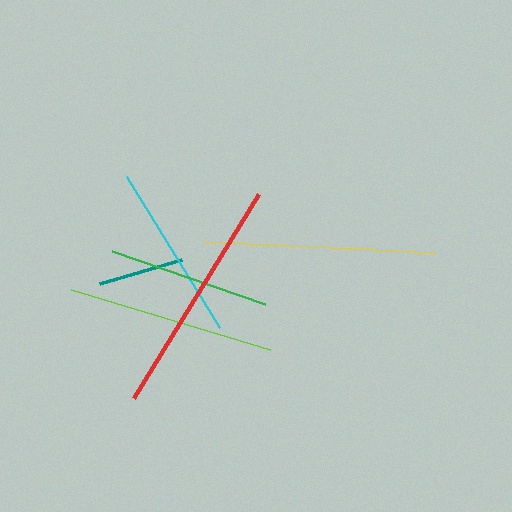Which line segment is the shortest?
The teal line is the shortest at approximately 86 pixels.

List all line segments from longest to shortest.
From longest to shortest: red, yellow, lime, cyan, green, teal.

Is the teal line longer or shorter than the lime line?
The lime line is longer than the teal line.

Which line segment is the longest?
The red line is the longest at approximately 240 pixels.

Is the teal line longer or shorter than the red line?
The red line is longer than the teal line.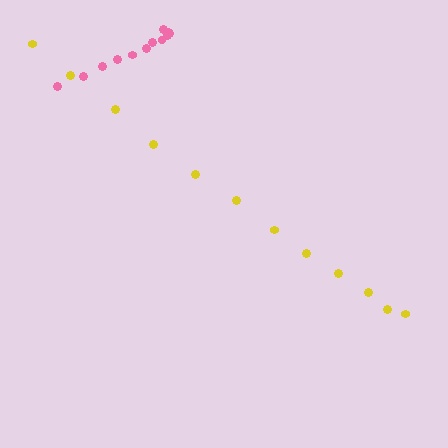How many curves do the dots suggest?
There are 2 distinct paths.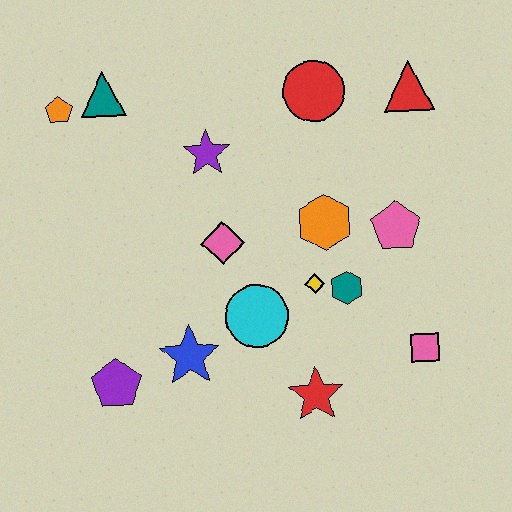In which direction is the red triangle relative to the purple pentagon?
The red triangle is to the right of the purple pentagon.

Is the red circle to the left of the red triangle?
Yes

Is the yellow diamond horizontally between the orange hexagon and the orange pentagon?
Yes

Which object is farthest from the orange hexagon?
The orange pentagon is farthest from the orange hexagon.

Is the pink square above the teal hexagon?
No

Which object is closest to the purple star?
The pink diamond is closest to the purple star.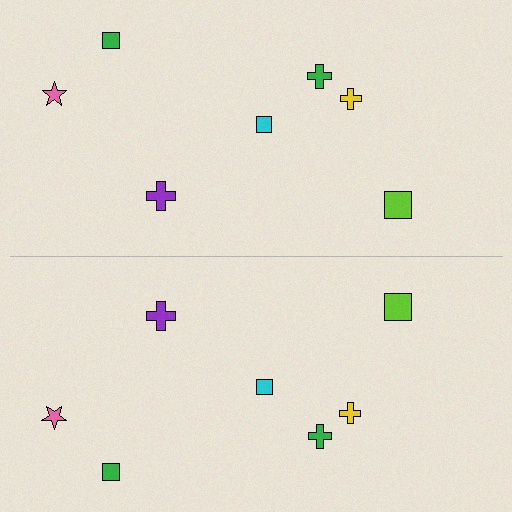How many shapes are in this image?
There are 14 shapes in this image.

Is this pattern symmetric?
Yes, this pattern has bilateral (reflection) symmetry.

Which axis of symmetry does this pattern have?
The pattern has a horizontal axis of symmetry running through the center of the image.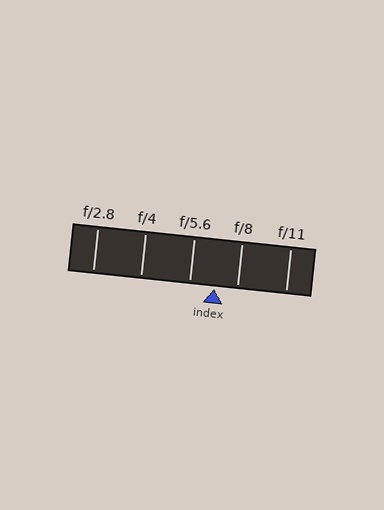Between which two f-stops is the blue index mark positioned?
The index mark is between f/5.6 and f/8.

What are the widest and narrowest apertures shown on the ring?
The widest aperture shown is f/2.8 and the narrowest is f/11.